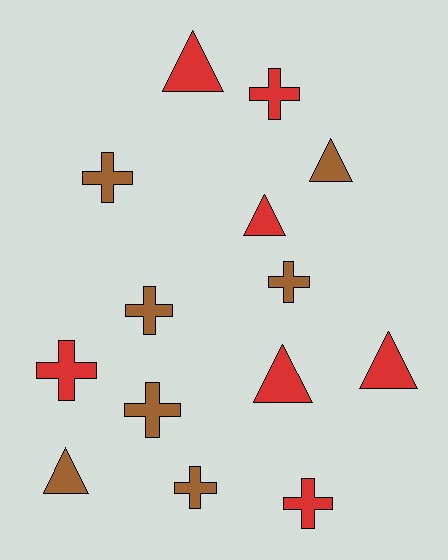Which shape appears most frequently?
Cross, with 8 objects.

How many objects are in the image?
There are 14 objects.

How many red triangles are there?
There are 4 red triangles.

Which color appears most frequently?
Brown, with 7 objects.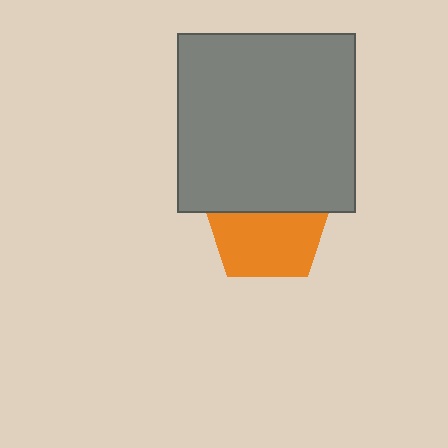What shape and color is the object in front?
The object in front is a gray square.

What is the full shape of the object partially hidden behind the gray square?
The partially hidden object is an orange pentagon.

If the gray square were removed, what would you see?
You would see the complete orange pentagon.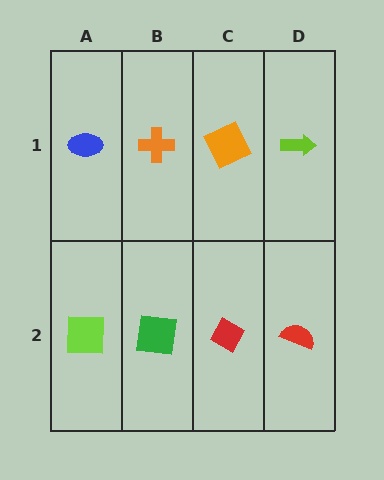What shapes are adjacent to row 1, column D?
A red semicircle (row 2, column D), an orange square (row 1, column C).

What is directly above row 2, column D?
A lime arrow.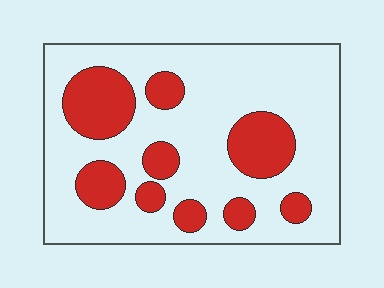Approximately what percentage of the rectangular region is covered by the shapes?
Approximately 25%.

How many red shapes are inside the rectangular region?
9.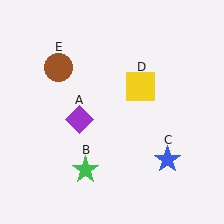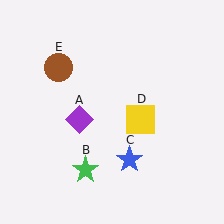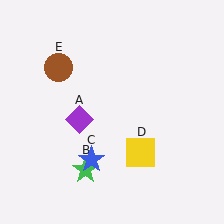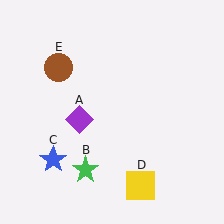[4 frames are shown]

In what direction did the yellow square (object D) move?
The yellow square (object D) moved down.